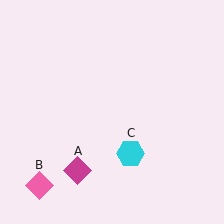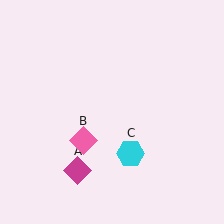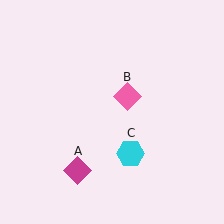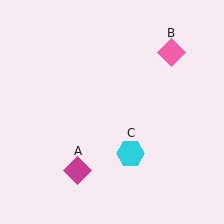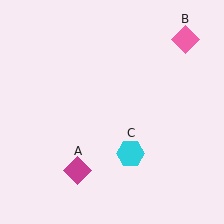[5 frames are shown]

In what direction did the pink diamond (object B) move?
The pink diamond (object B) moved up and to the right.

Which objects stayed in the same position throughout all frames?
Magenta diamond (object A) and cyan hexagon (object C) remained stationary.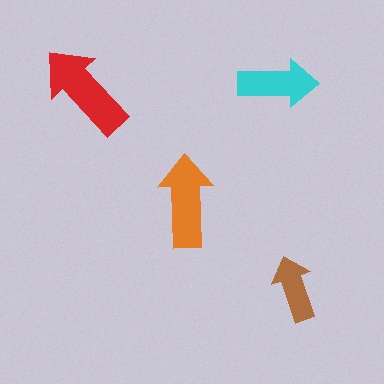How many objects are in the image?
There are 4 objects in the image.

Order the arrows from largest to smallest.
the red one, the orange one, the cyan one, the brown one.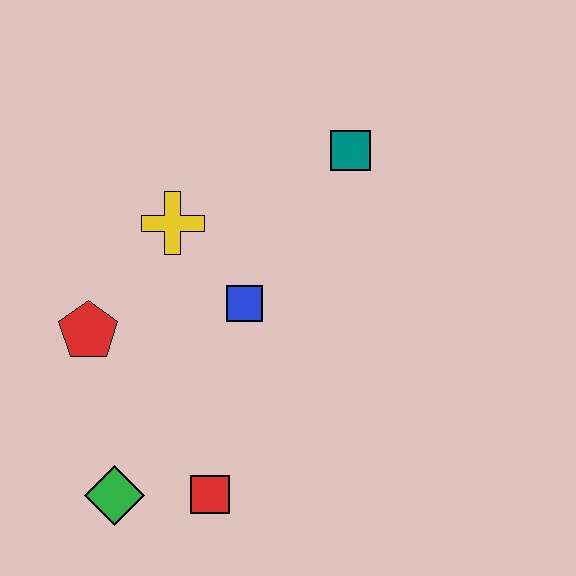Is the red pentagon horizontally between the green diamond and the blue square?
No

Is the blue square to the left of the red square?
No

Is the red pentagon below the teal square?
Yes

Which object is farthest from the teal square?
The green diamond is farthest from the teal square.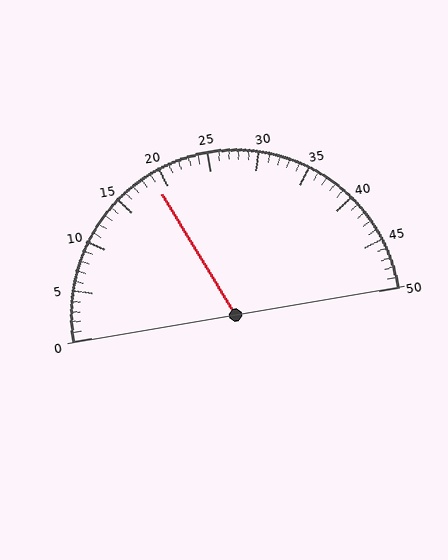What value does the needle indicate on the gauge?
The needle indicates approximately 19.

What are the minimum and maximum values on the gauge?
The gauge ranges from 0 to 50.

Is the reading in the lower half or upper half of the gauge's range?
The reading is in the lower half of the range (0 to 50).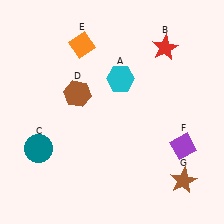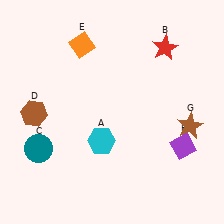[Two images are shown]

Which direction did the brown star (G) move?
The brown star (G) moved up.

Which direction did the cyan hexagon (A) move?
The cyan hexagon (A) moved down.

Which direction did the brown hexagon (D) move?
The brown hexagon (D) moved left.